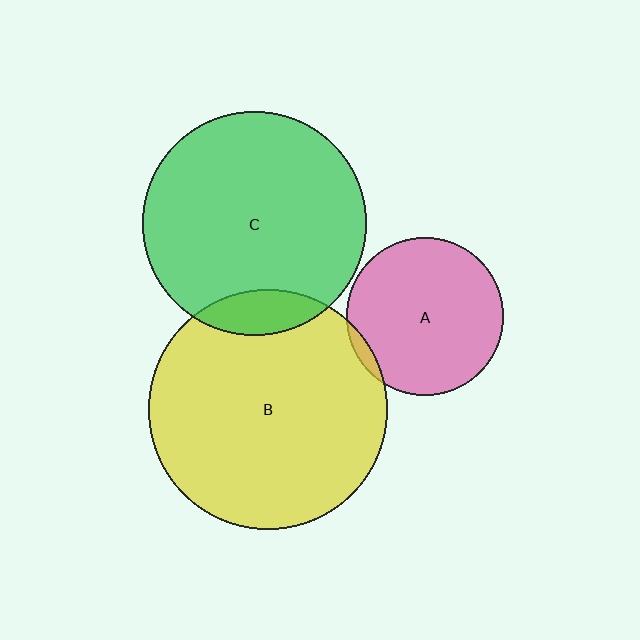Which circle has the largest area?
Circle B (yellow).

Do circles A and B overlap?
Yes.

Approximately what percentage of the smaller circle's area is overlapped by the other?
Approximately 5%.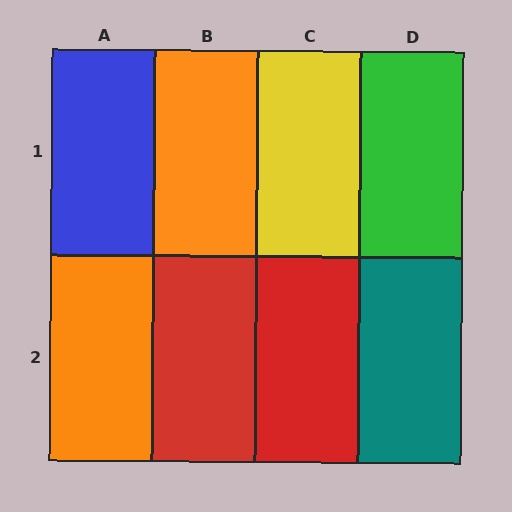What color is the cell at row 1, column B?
Orange.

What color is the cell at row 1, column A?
Blue.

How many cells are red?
2 cells are red.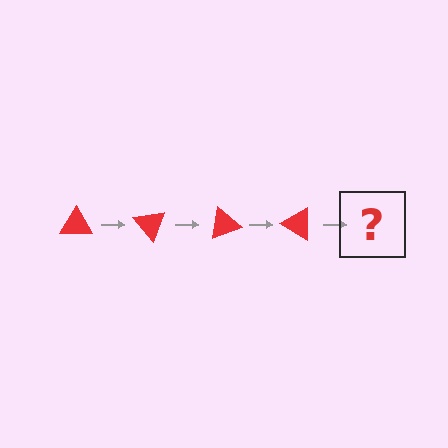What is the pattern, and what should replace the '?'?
The pattern is that the triangle rotates 50 degrees each step. The '?' should be a red triangle rotated 200 degrees.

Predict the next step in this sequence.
The next step is a red triangle rotated 200 degrees.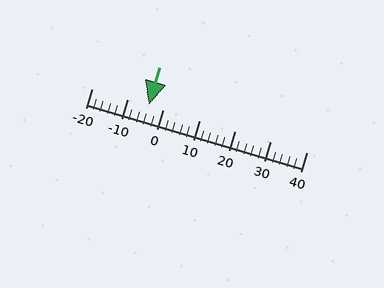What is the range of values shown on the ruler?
The ruler shows values from -20 to 40.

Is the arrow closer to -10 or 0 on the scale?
The arrow is closer to 0.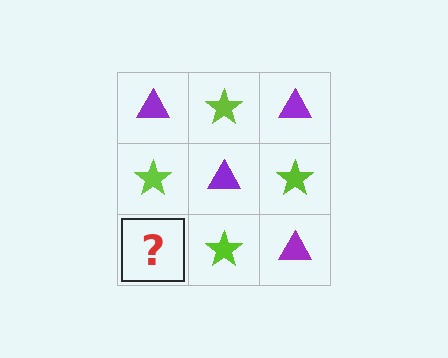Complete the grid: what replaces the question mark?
The question mark should be replaced with a purple triangle.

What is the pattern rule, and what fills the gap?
The rule is that it alternates purple triangle and lime star in a checkerboard pattern. The gap should be filled with a purple triangle.